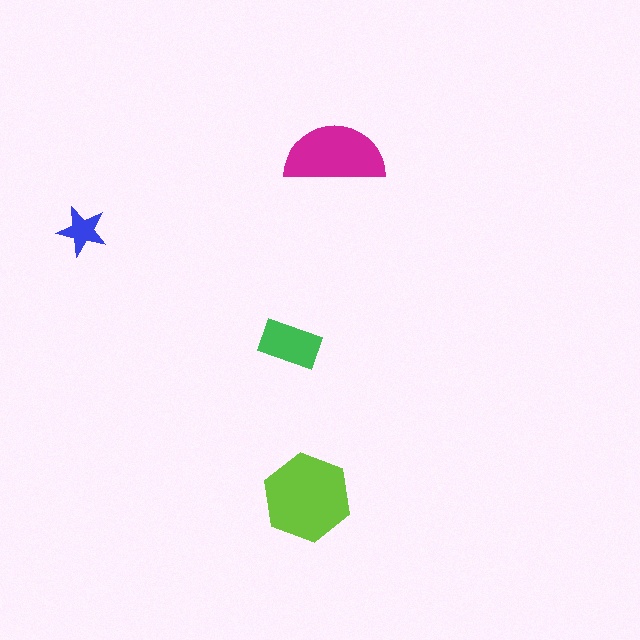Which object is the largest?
The lime hexagon.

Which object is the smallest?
The blue star.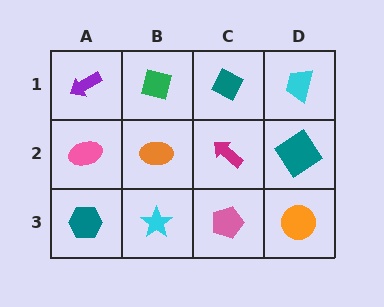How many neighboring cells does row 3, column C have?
3.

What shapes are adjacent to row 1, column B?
An orange ellipse (row 2, column B), a purple arrow (row 1, column A), a teal diamond (row 1, column C).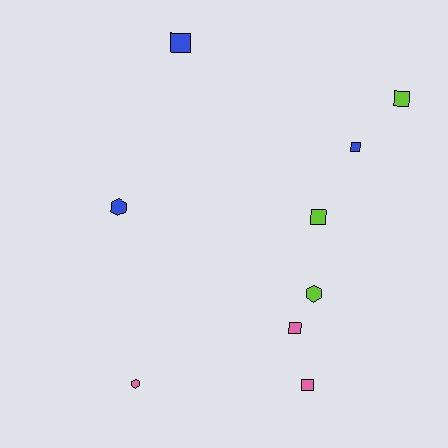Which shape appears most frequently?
Square, with 6 objects.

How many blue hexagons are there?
There is 1 blue hexagon.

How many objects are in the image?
There are 9 objects.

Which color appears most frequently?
Blue, with 3 objects.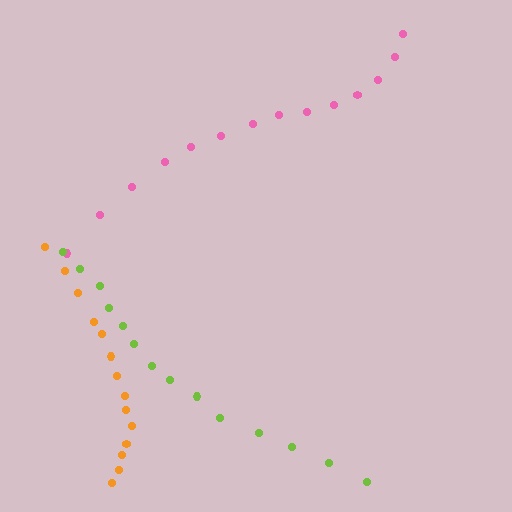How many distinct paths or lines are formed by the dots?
There are 3 distinct paths.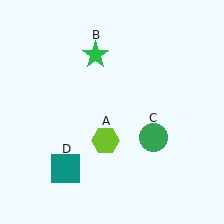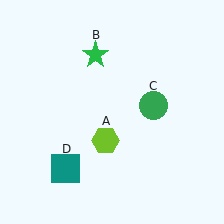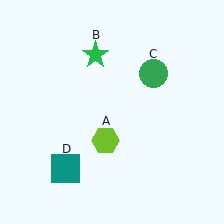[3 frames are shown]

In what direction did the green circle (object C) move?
The green circle (object C) moved up.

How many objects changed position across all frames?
1 object changed position: green circle (object C).